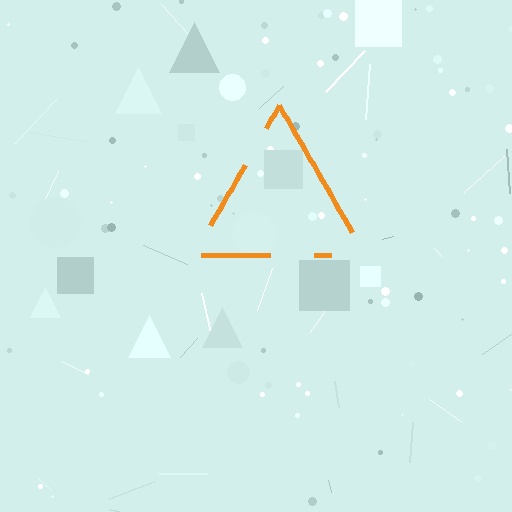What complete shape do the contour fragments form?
The contour fragments form a triangle.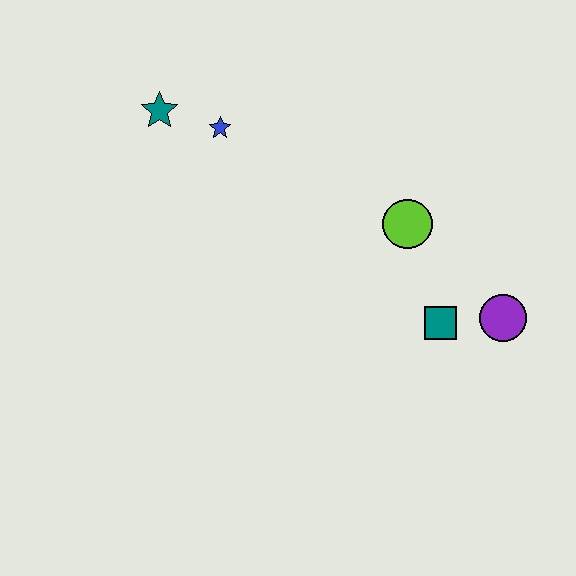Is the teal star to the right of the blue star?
No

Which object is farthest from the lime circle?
The teal star is farthest from the lime circle.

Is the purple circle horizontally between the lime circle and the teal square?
No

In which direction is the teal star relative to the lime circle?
The teal star is to the left of the lime circle.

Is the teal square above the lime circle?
No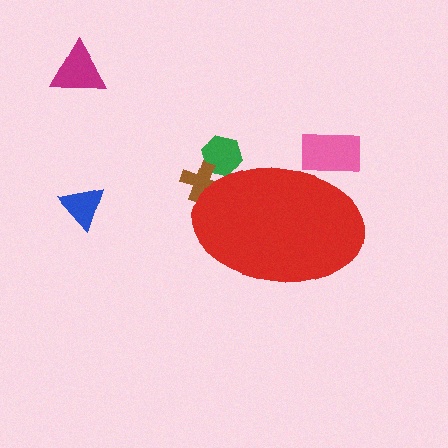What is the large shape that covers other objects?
A red ellipse.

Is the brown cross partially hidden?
Yes, the brown cross is partially hidden behind the red ellipse.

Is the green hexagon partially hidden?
Yes, the green hexagon is partially hidden behind the red ellipse.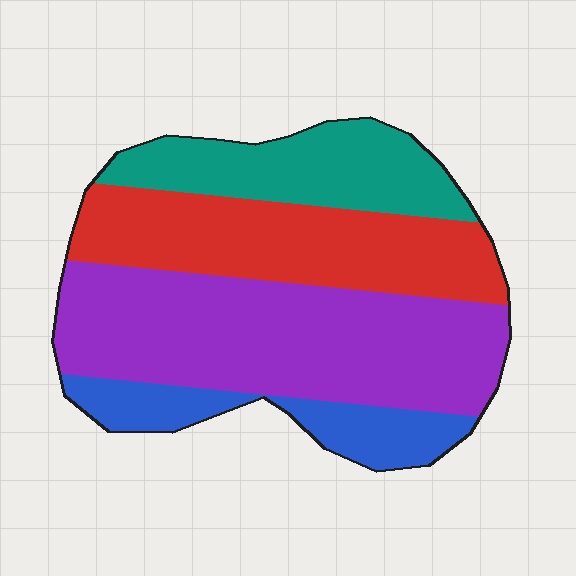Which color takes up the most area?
Purple, at roughly 40%.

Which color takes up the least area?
Blue, at roughly 15%.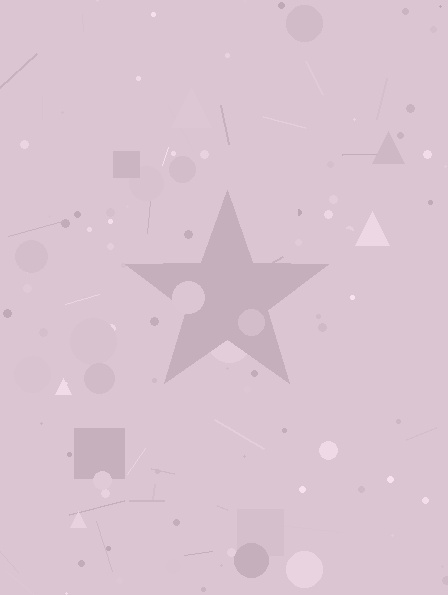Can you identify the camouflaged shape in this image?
The camouflaged shape is a star.